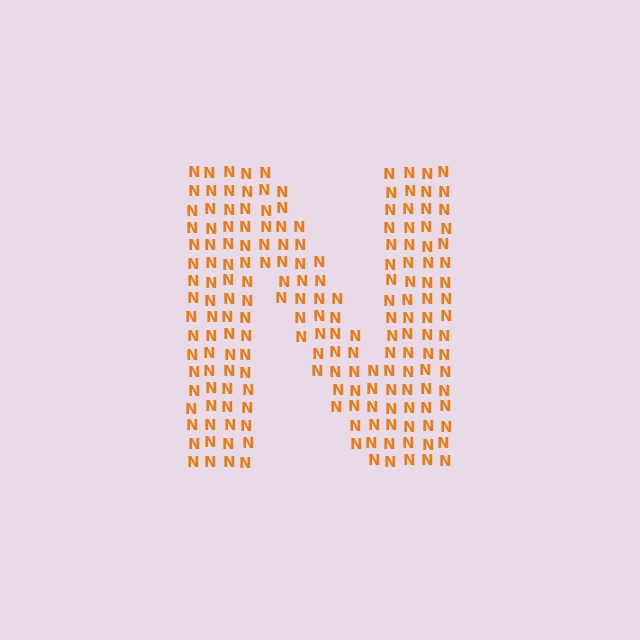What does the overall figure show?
The overall figure shows the letter N.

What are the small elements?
The small elements are letter N's.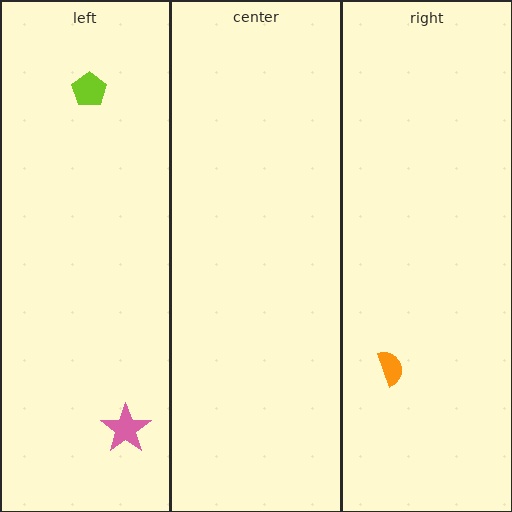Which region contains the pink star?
The left region.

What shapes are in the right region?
The orange semicircle.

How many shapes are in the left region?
2.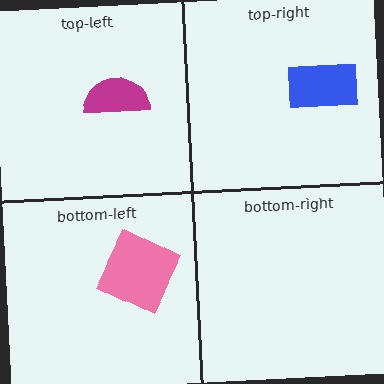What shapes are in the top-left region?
The magenta semicircle.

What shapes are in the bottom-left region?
The pink square.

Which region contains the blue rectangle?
The top-right region.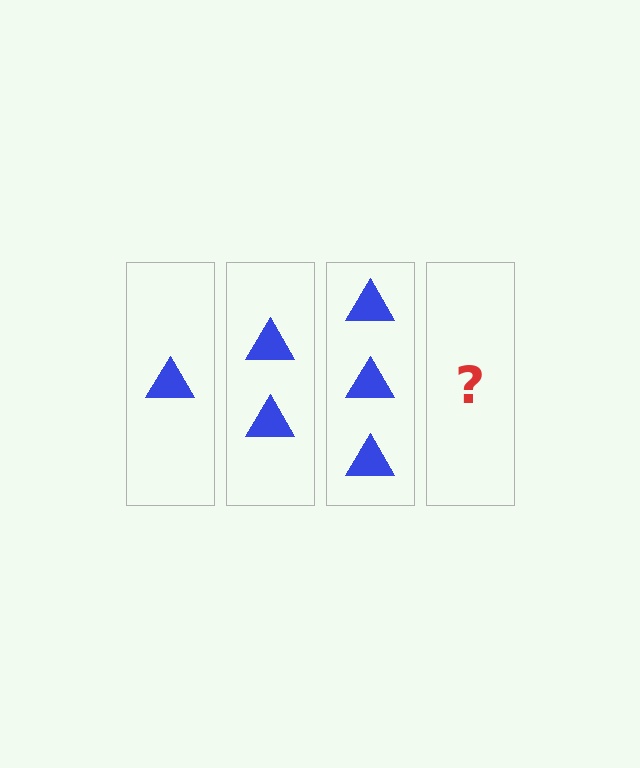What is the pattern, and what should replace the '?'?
The pattern is that each step adds one more triangle. The '?' should be 4 triangles.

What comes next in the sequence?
The next element should be 4 triangles.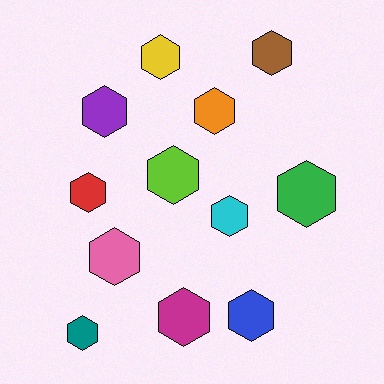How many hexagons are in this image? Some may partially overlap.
There are 12 hexagons.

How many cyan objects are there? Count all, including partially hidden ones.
There is 1 cyan object.